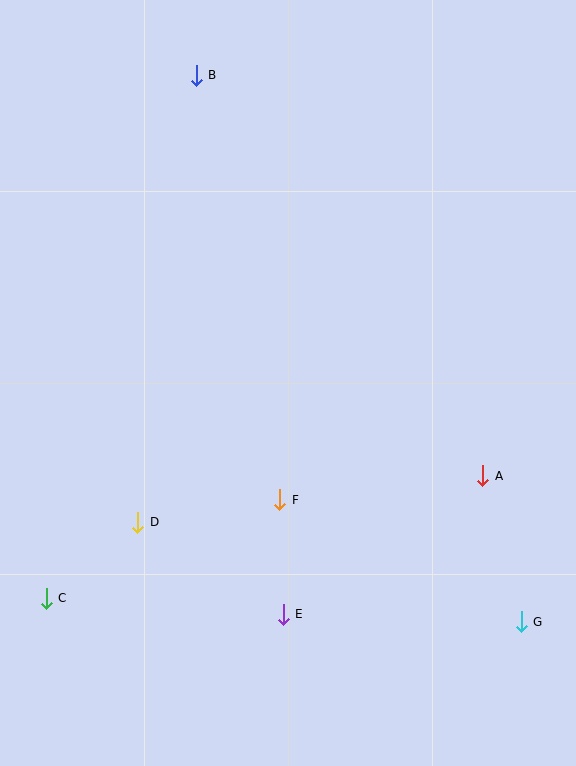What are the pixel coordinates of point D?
Point D is at (138, 522).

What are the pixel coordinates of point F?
Point F is at (280, 500).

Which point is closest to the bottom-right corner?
Point G is closest to the bottom-right corner.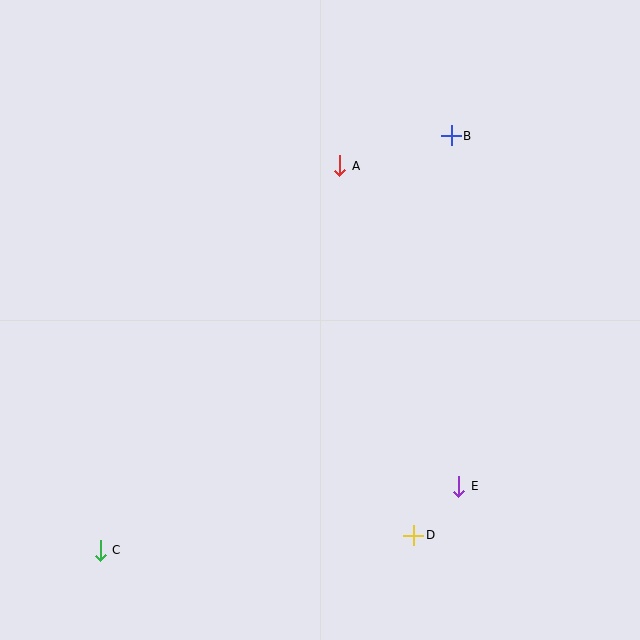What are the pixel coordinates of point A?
Point A is at (340, 166).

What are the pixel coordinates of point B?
Point B is at (451, 136).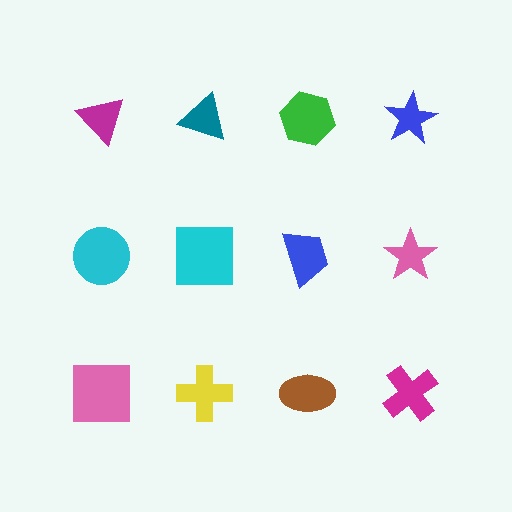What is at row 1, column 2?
A teal triangle.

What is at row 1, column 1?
A magenta triangle.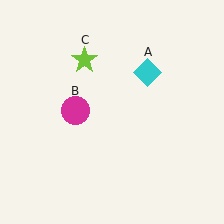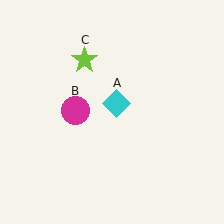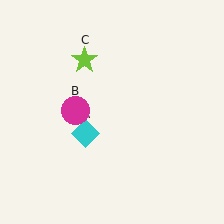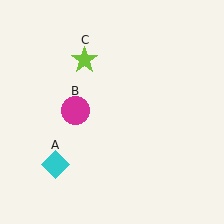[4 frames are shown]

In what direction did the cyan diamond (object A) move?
The cyan diamond (object A) moved down and to the left.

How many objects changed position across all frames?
1 object changed position: cyan diamond (object A).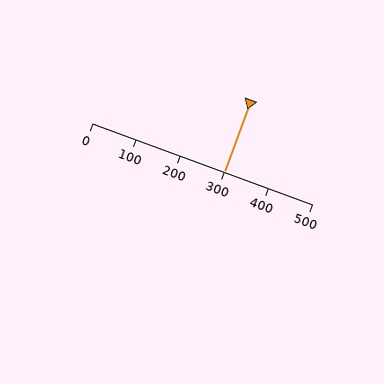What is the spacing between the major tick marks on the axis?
The major ticks are spaced 100 apart.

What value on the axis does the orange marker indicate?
The marker indicates approximately 300.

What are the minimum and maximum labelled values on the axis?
The axis runs from 0 to 500.